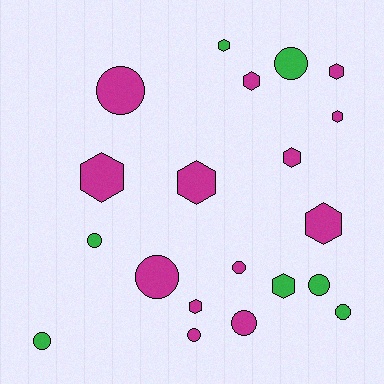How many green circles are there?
There are 5 green circles.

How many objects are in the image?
There are 20 objects.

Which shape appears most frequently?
Circle, with 10 objects.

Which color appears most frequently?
Magenta, with 13 objects.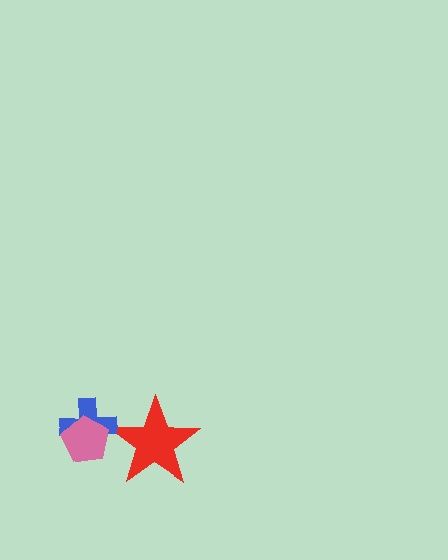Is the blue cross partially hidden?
Yes, it is partially covered by another shape.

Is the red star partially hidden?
Yes, it is partially covered by another shape.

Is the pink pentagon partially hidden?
No, no other shape covers it.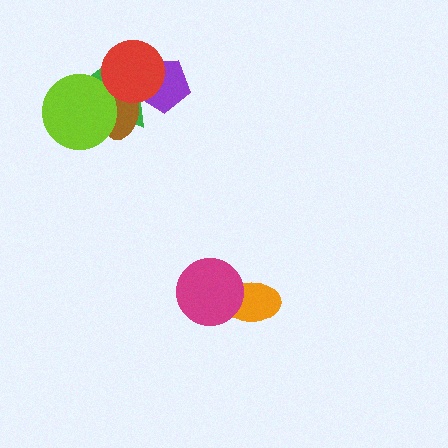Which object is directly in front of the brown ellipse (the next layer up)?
The lime circle is directly in front of the brown ellipse.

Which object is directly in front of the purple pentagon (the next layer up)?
The green triangle is directly in front of the purple pentagon.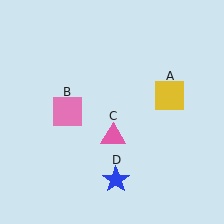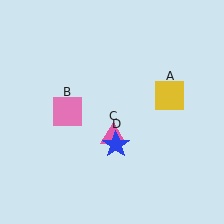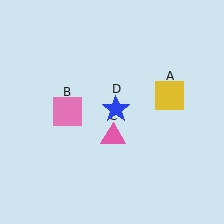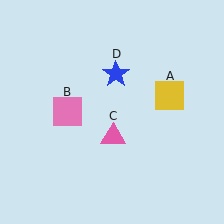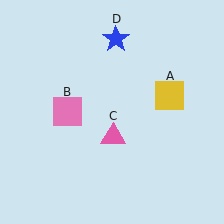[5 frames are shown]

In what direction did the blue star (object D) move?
The blue star (object D) moved up.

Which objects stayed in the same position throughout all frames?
Yellow square (object A) and pink square (object B) and pink triangle (object C) remained stationary.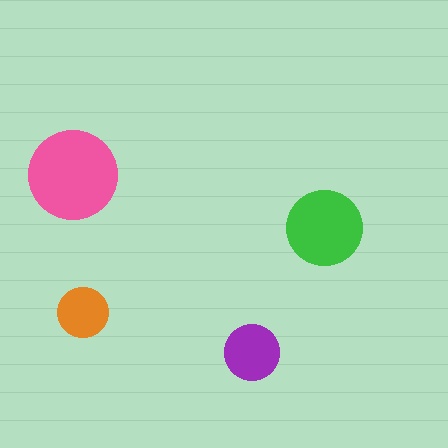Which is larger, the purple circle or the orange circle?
The purple one.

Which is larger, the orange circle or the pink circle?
The pink one.